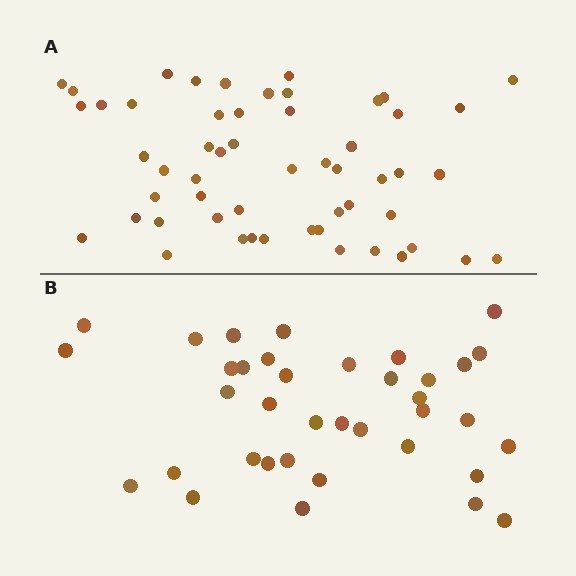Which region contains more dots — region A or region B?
Region A (the top region) has more dots.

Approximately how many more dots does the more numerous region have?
Region A has approximately 15 more dots than region B.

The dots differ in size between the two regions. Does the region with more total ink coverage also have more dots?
No. Region B has more total ink coverage because its dots are larger, but region A actually contains more individual dots. Total area can be misleading — the number of items is what matters here.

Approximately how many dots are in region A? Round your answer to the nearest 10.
About 50 dots. (The exact count is 54, which rounds to 50.)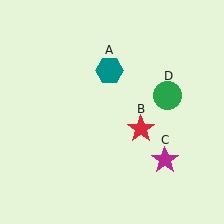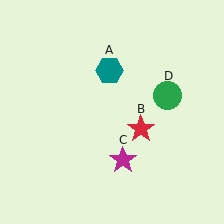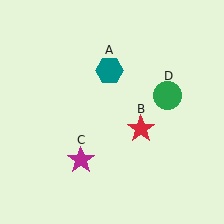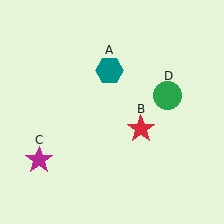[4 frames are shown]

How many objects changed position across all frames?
1 object changed position: magenta star (object C).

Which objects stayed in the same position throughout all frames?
Teal hexagon (object A) and red star (object B) and green circle (object D) remained stationary.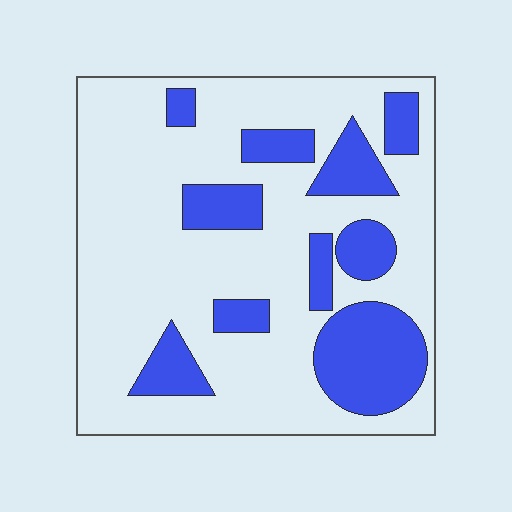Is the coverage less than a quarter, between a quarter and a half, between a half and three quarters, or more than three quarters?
Between a quarter and a half.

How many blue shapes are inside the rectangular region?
10.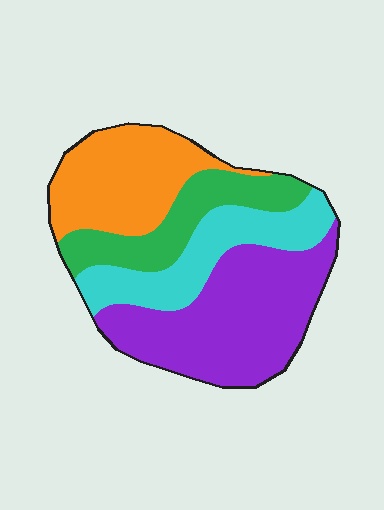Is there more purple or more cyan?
Purple.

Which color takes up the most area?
Purple, at roughly 35%.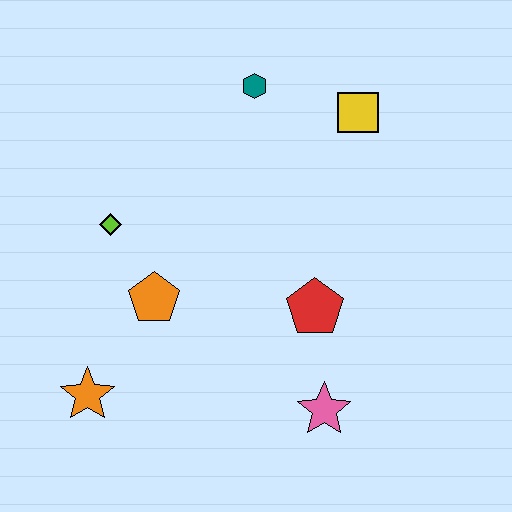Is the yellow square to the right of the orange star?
Yes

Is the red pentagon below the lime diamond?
Yes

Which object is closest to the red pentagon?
The pink star is closest to the red pentagon.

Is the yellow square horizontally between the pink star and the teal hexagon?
No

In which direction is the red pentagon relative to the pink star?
The red pentagon is above the pink star.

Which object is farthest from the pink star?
The teal hexagon is farthest from the pink star.